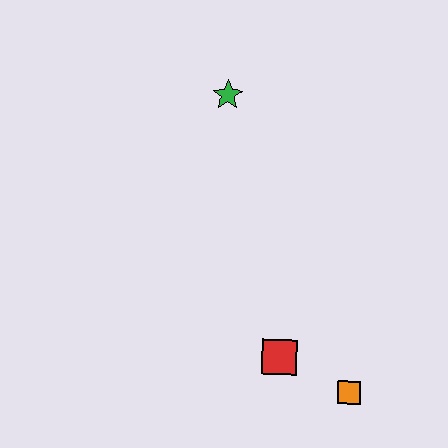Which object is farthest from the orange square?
The green star is farthest from the orange square.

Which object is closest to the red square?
The orange square is closest to the red square.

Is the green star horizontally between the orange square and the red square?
No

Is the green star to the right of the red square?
No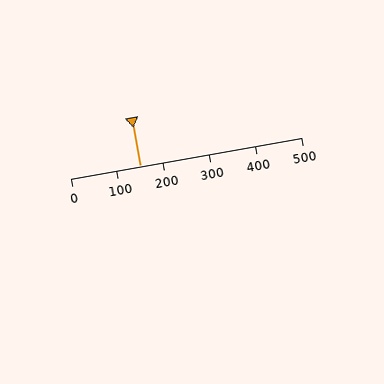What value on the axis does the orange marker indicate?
The marker indicates approximately 150.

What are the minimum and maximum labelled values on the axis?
The axis runs from 0 to 500.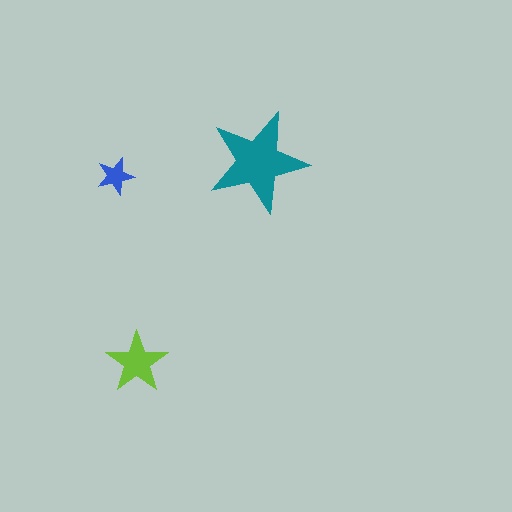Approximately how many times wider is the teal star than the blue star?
About 2.5 times wider.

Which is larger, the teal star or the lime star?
The teal one.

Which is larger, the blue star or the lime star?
The lime one.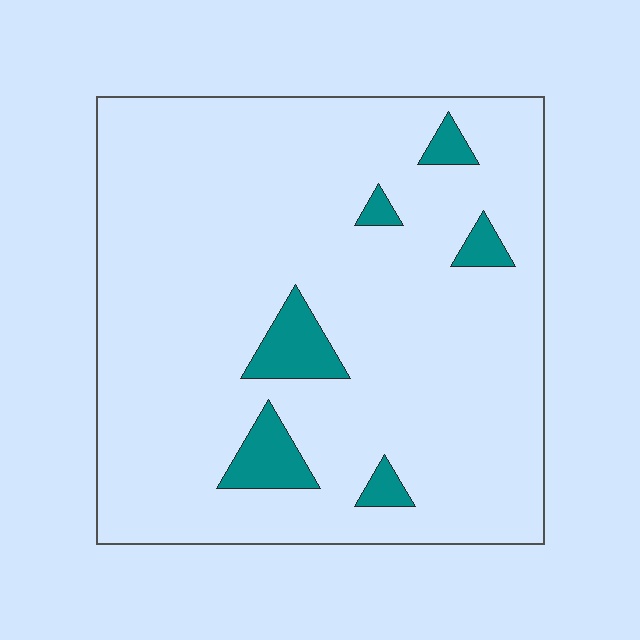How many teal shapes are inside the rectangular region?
6.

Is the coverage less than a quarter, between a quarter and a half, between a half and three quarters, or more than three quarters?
Less than a quarter.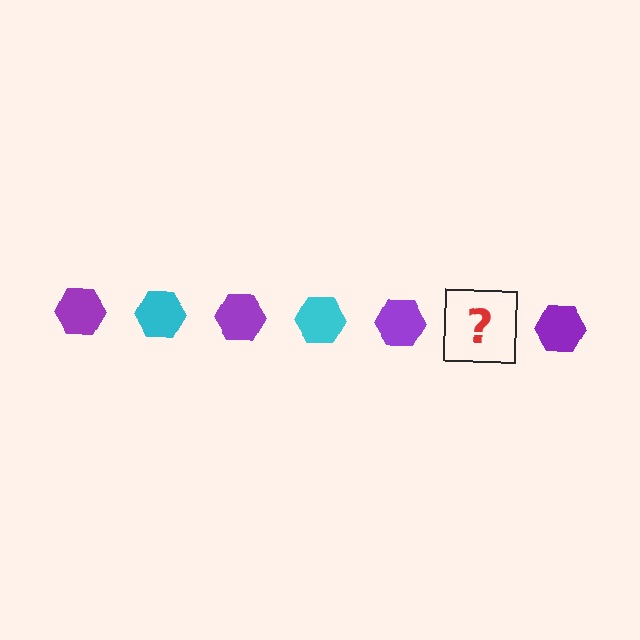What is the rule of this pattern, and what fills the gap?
The rule is that the pattern cycles through purple, cyan hexagons. The gap should be filled with a cyan hexagon.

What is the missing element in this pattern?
The missing element is a cyan hexagon.